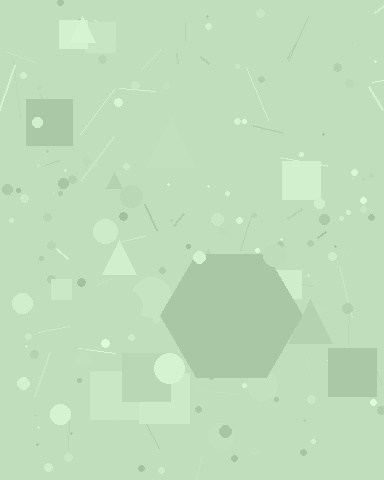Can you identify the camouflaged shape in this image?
The camouflaged shape is a hexagon.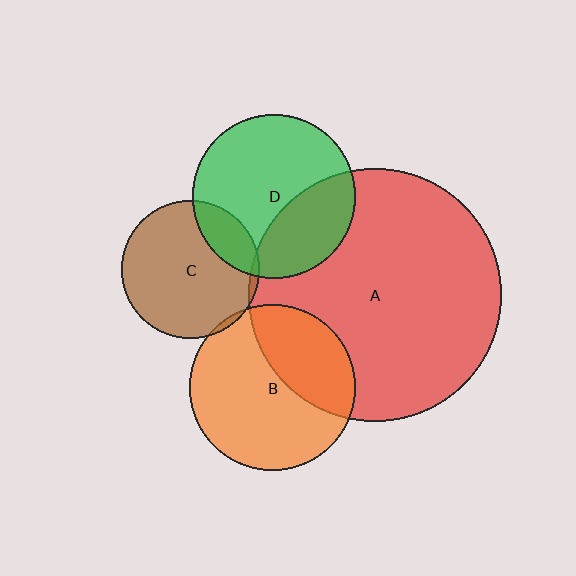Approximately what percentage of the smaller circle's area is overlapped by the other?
Approximately 5%.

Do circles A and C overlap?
Yes.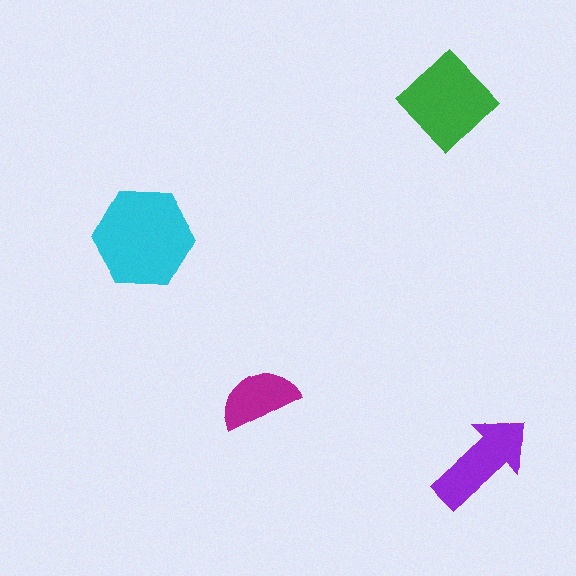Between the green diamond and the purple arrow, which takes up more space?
The green diamond.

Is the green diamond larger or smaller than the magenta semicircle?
Larger.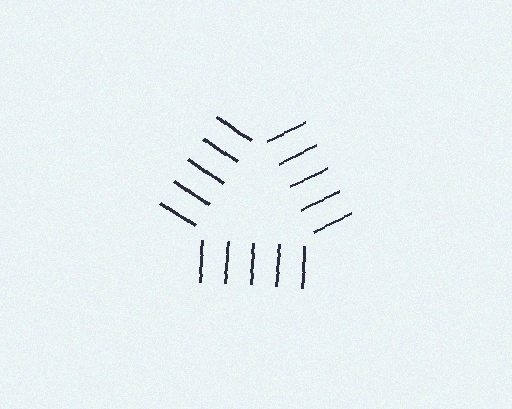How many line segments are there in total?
15 — 5 along each of the 3 edges.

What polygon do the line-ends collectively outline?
An illusory triangle — the line segments terminate on its edges but no continuous stroke is drawn.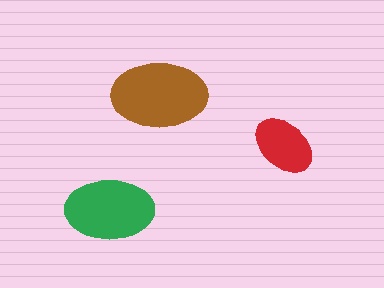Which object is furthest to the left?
The green ellipse is leftmost.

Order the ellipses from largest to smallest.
the brown one, the green one, the red one.